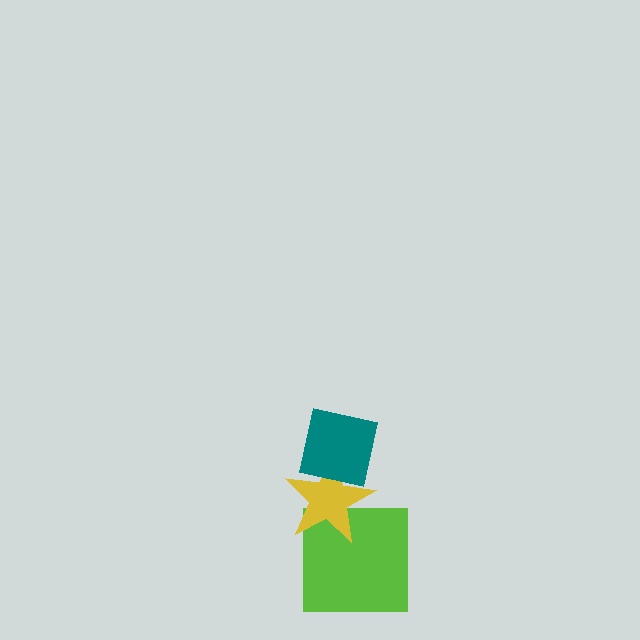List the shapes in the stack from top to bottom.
From top to bottom: the teal square, the yellow star, the lime square.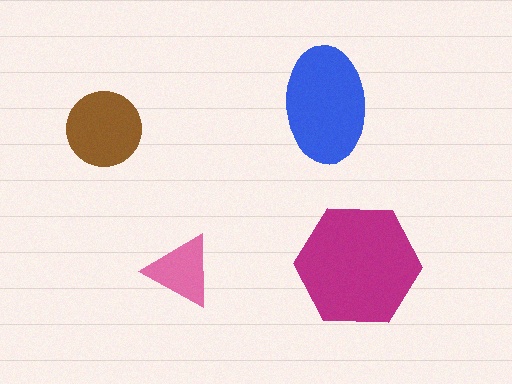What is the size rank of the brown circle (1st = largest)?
3rd.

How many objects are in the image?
There are 4 objects in the image.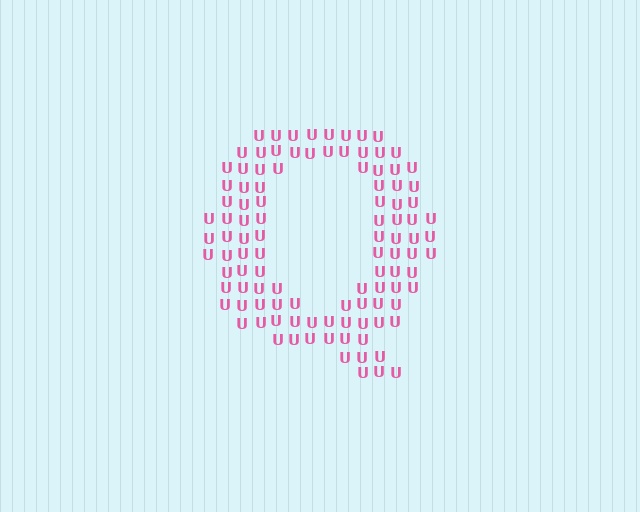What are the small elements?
The small elements are letter U's.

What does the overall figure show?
The overall figure shows the letter Q.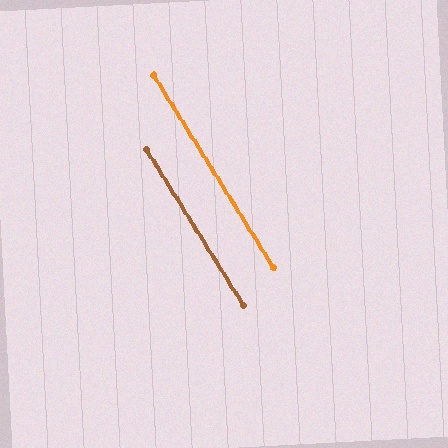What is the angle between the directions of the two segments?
Approximately 0 degrees.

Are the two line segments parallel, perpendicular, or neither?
Parallel — their directions differ by only 0.0°.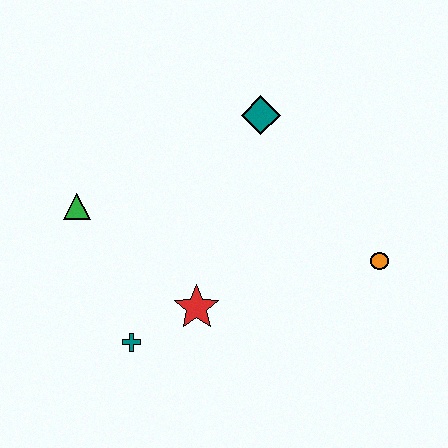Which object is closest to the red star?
The teal cross is closest to the red star.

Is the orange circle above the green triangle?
No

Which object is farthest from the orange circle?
The green triangle is farthest from the orange circle.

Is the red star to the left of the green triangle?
No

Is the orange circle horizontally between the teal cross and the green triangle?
No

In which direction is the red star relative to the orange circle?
The red star is to the left of the orange circle.